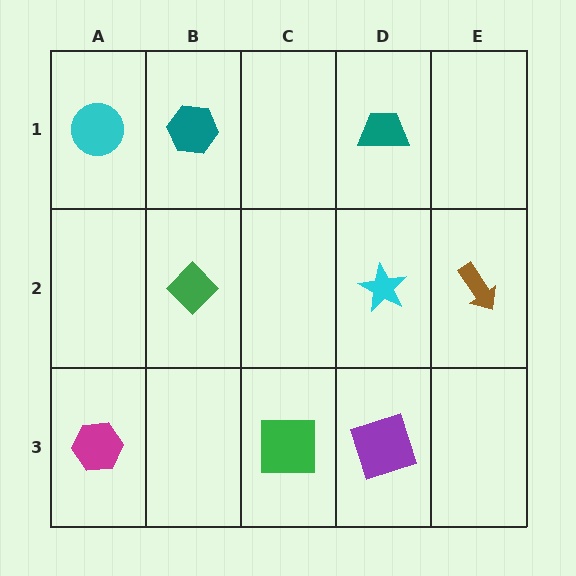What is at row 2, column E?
A brown arrow.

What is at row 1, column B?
A teal hexagon.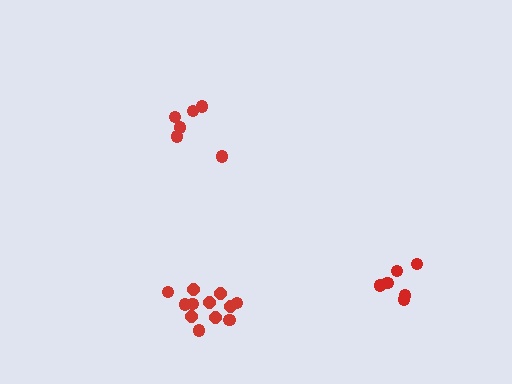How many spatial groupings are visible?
There are 3 spatial groupings.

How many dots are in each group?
Group 1: 6 dots, Group 2: 12 dots, Group 3: 6 dots (24 total).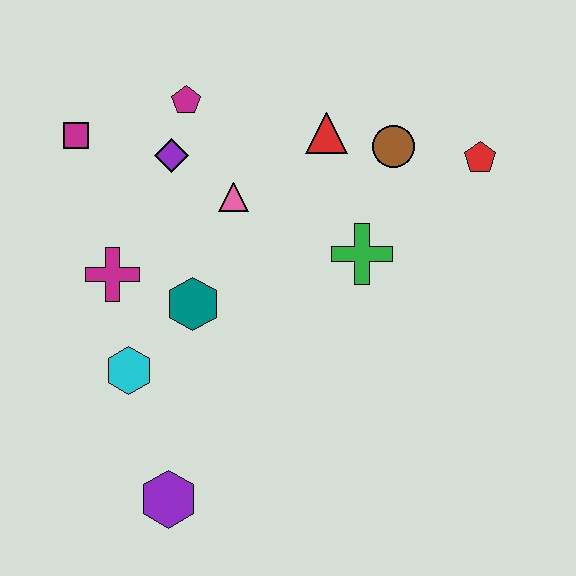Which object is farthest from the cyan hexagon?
The red pentagon is farthest from the cyan hexagon.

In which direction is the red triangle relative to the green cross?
The red triangle is above the green cross.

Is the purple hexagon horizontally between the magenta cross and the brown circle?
Yes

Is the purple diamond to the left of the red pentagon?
Yes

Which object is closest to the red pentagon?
The brown circle is closest to the red pentagon.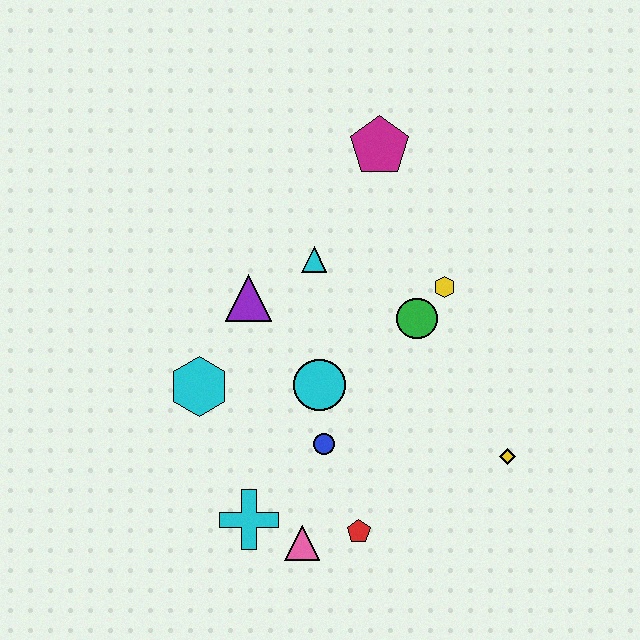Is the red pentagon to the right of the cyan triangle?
Yes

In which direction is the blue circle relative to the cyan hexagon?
The blue circle is to the right of the cyan hexagon.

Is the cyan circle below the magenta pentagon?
Yes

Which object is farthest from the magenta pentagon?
The pink triangle is farthest from the magenta pentagon.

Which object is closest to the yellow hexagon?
The green circle is closest to the yellow hexagon.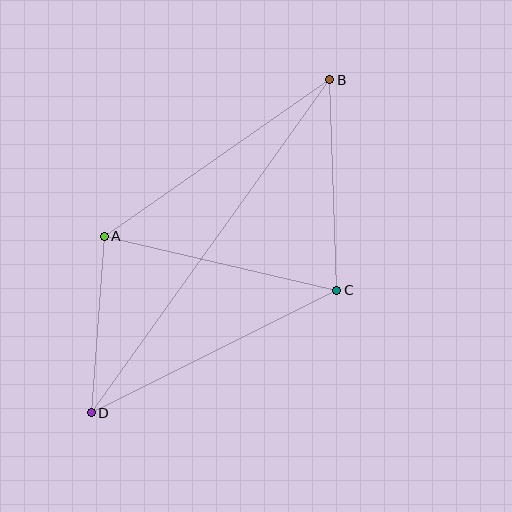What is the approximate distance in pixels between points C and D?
The distance between C and D is approximately 274 pixels.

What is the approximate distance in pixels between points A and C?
The distance between A and C is approximately 239 pixels.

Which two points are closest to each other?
Points A and D are closest to each other.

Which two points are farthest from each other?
Points B and D are farthest from each other.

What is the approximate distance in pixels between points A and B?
The distance between A and B is approximately 275 pixels.